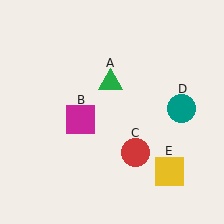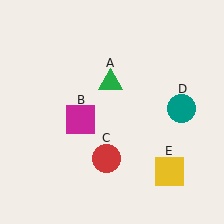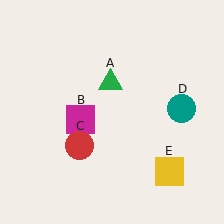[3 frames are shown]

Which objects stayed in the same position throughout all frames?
Green triangle (object A) and magenta square (object B) and teal circle (object D) and yellow square (object E) remained stationary.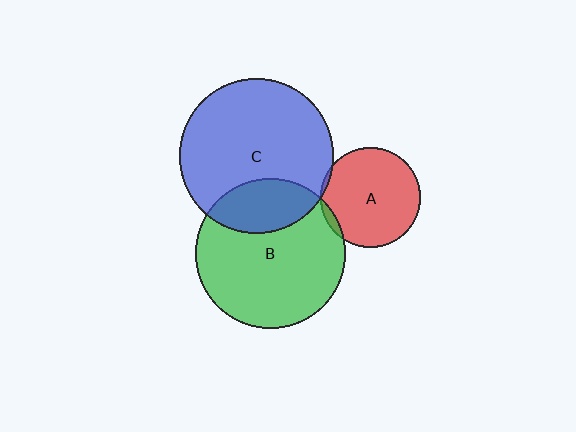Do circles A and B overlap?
Yes.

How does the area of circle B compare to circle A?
Approximately 2.2 times.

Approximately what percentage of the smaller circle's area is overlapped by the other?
Approximately 5%.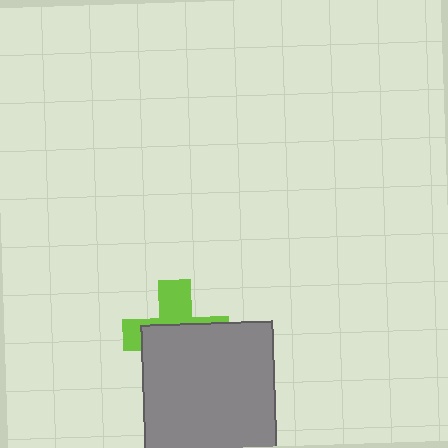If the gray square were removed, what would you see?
You would see the complete lime cross.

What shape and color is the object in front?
The object in front is a gray square.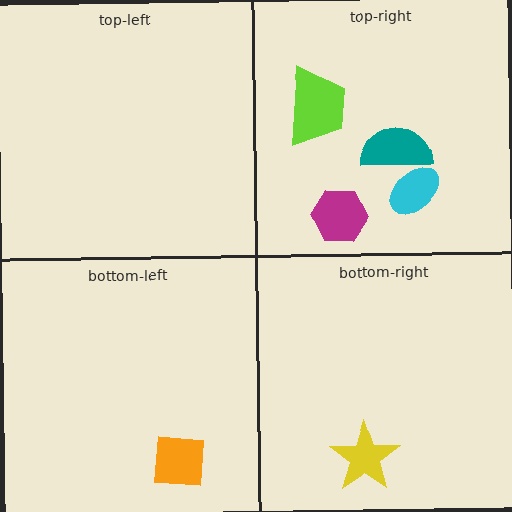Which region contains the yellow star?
The bottom-right region.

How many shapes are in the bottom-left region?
1.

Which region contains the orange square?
The bottom-left region.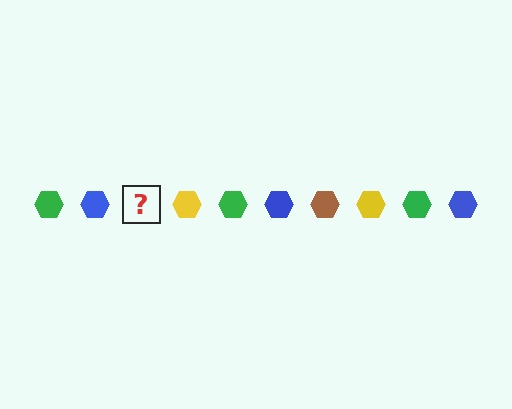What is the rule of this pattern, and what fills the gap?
The rule is that the pattern cycles through green, blue, brown, yellow hexagons. The gap should be filled with a brown hexagon.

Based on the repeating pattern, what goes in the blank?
The blank should be a brown hexagon.